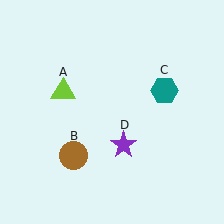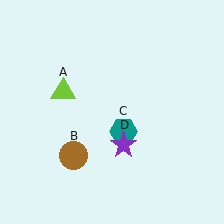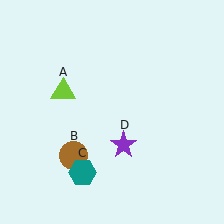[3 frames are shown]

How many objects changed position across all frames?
1 object changed position: teal hexagon (object C).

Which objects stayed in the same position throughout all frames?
Lime triangle (object A) and brown circle (object B) and purple star (object D) remained stationary.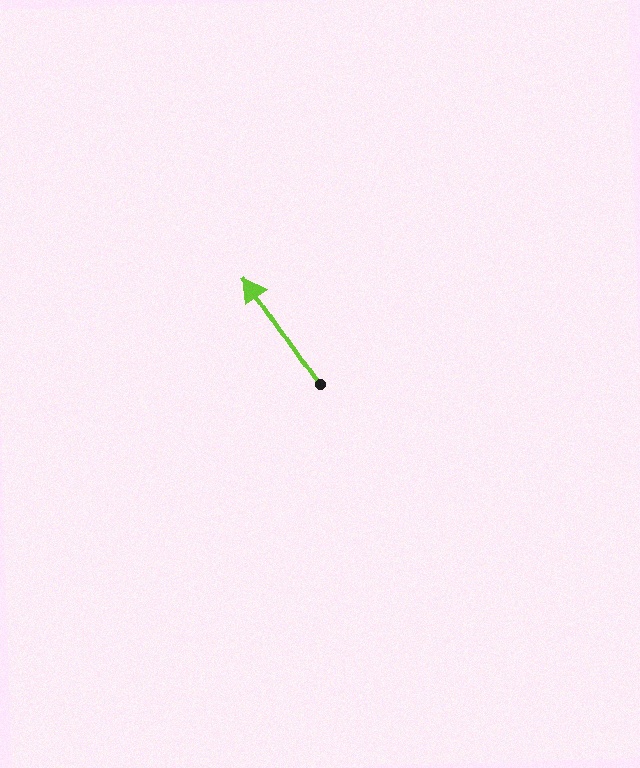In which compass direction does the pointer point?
Northwest.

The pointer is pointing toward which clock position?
Roughly 11 o'clock.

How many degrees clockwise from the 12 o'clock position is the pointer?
Approximately 326 degrees.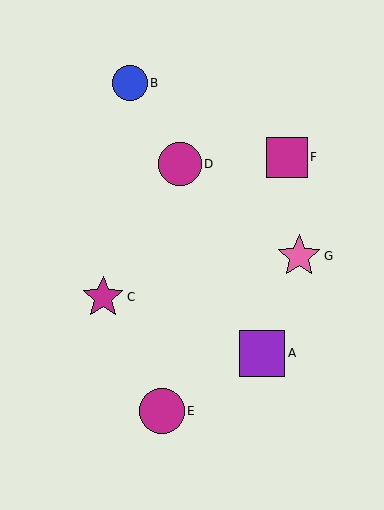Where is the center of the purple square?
The center of the purple square is at (262, 353).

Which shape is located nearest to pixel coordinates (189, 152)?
The magenta circle (labeled D) at (180, 164) is nearest to that location.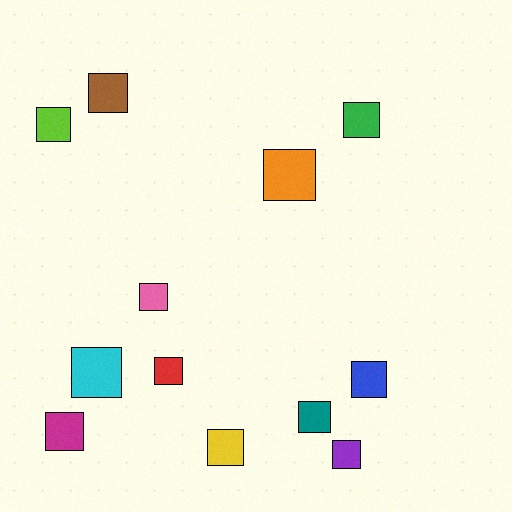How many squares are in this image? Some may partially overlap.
There are 12 squares.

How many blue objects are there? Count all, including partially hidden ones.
There is 1 blue object.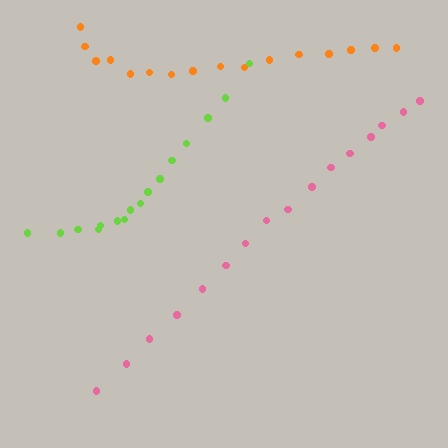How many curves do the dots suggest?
There are 3 distinct paths.